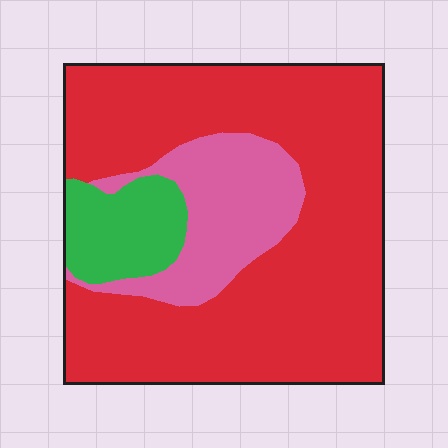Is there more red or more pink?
Red.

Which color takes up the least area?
Green, at roughly 10%.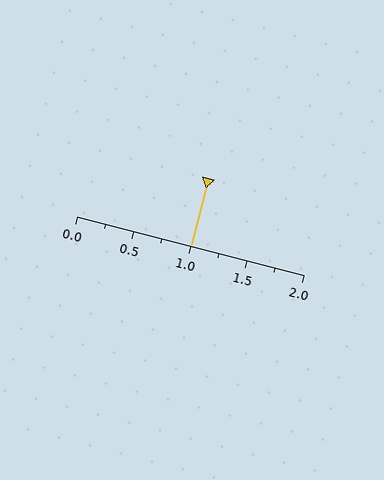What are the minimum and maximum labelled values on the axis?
The axis runs from 0.0 to 2.0.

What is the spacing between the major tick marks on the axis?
The major ticks are spaced 0.5 apart.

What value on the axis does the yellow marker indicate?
The marker indicates approximately 1.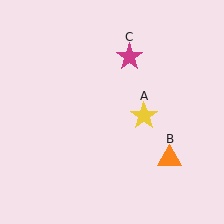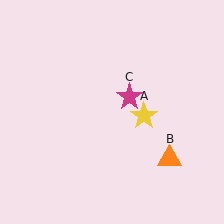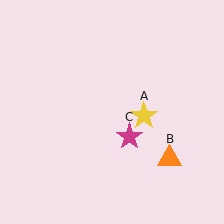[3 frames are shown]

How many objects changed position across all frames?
1 object changed position: magenta star (object C).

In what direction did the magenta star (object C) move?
The magenta star (object C) moved down.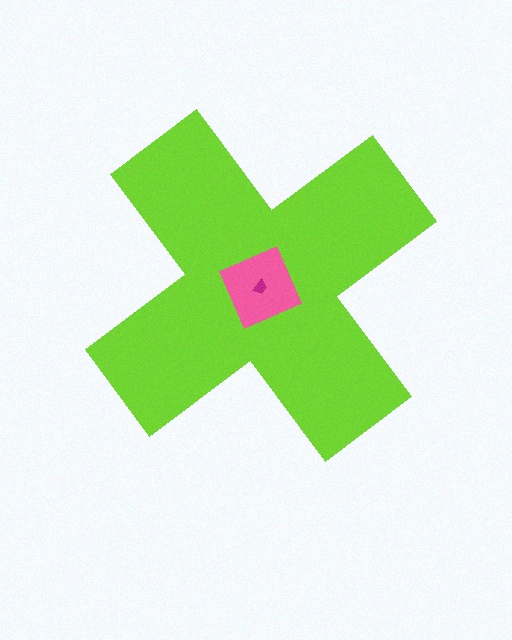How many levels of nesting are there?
3.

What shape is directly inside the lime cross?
The pink square.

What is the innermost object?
The magenta trapezoid.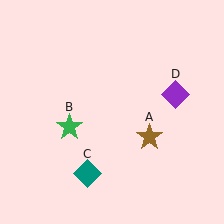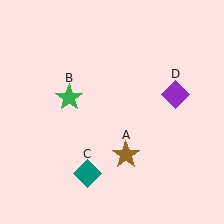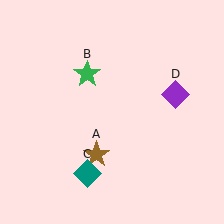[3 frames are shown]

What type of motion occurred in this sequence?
The brown star (object A), green star (object B) rotated clockwise around the center of the scene.